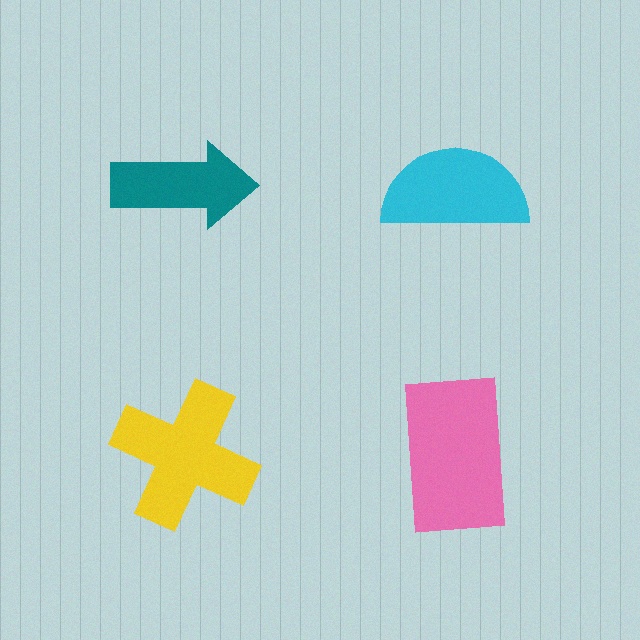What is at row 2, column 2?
A pink rectangle.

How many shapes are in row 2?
2 shapes.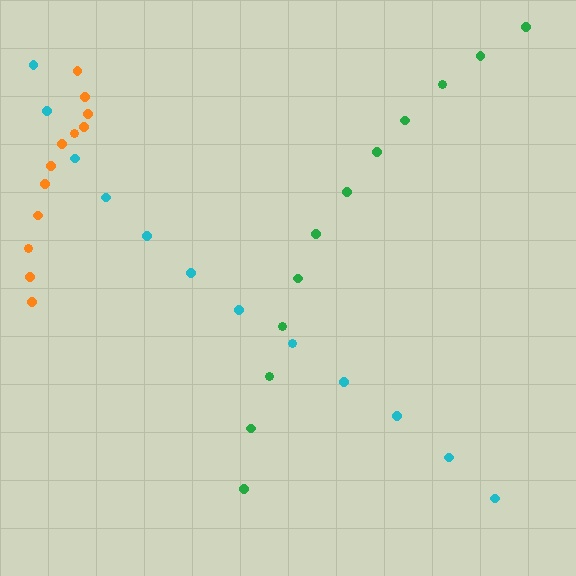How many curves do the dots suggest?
There are 3 distinct paths.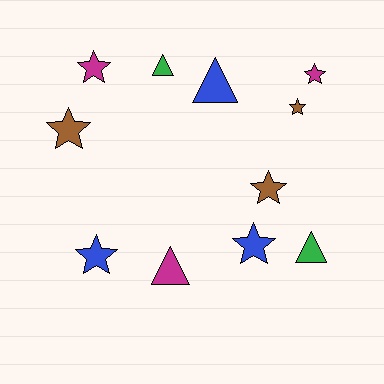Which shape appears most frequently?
Star, with 7 objects.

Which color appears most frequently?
Blue, with 3 objects.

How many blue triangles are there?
There is 1 blue triangle.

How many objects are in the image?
There are 11 objects.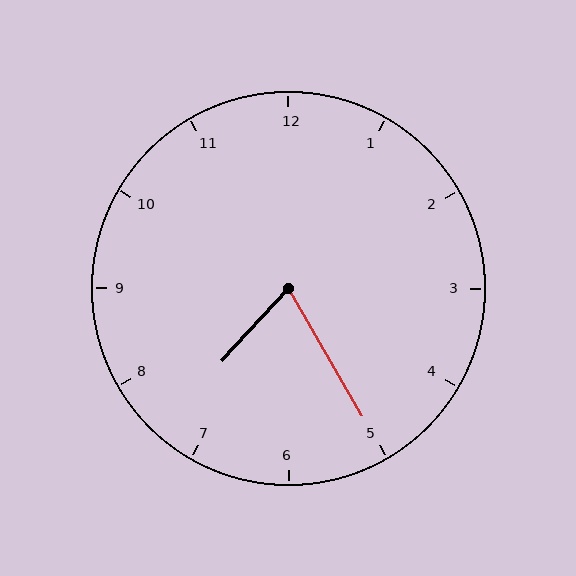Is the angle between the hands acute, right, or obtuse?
It is acute.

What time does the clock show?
7:25.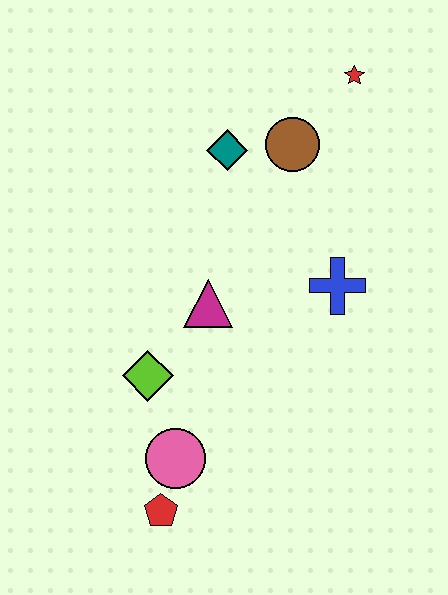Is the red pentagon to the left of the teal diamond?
Yes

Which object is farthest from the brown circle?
The red pentagon is farthest from the brown circle.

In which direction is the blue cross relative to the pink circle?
The blue cross is above the pink circle.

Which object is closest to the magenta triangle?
The lime diamond is closest to the magenta triangle.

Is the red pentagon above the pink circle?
No